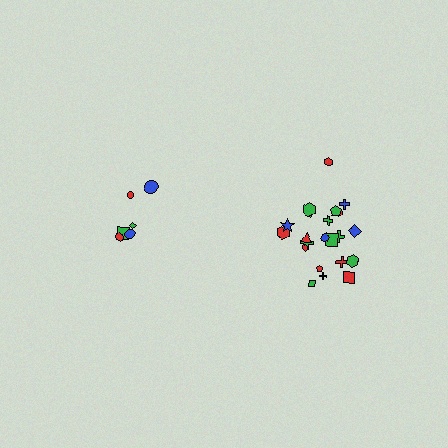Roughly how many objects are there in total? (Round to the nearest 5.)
Roughly 30 objects in total.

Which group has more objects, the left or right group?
The right group.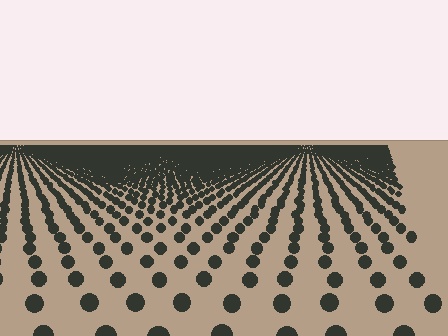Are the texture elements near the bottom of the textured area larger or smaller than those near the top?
Larger. Near the bottom, elements are closer to the viewer and appear at a bigger on-screen size.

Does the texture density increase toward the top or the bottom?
Density increases toward the top.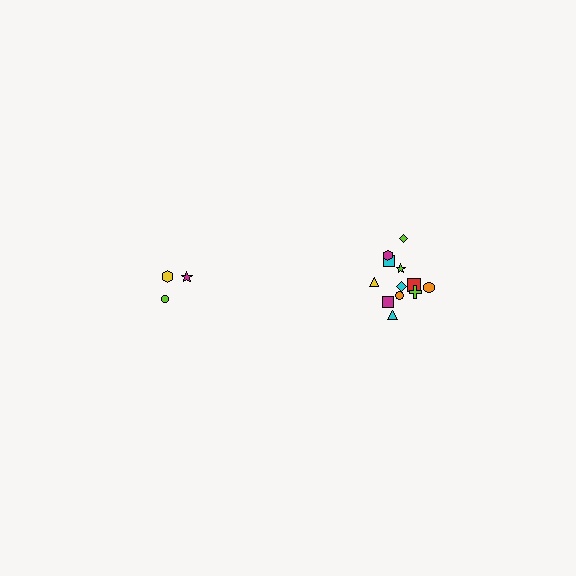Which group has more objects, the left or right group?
The right group.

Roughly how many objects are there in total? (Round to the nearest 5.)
Roughly 15 objects in total.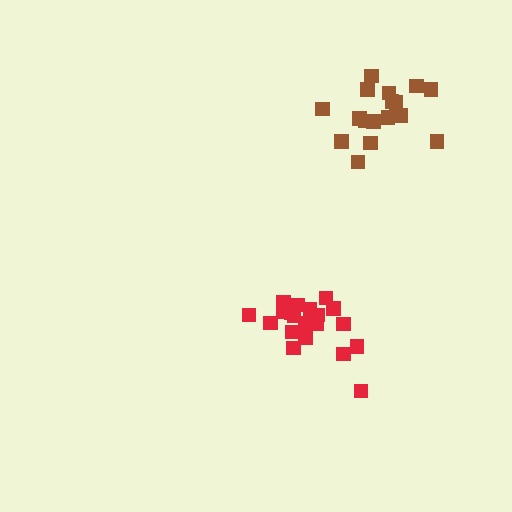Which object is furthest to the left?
The red cluster is leftmost.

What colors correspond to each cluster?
The clusters are colored: brown, red.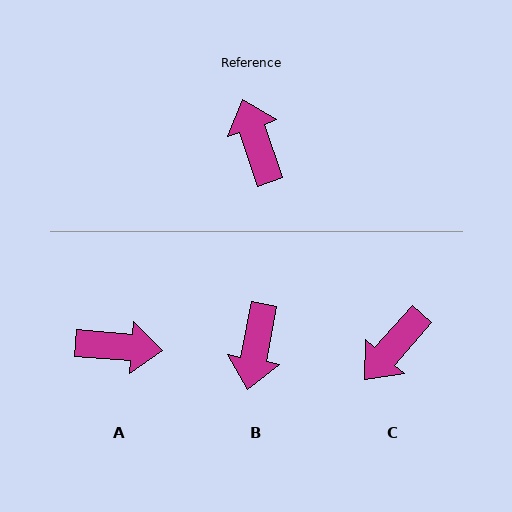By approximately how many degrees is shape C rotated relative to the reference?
Approximately 120 degrees counter-clockwise.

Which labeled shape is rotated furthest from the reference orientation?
B, about 151 degrees away.